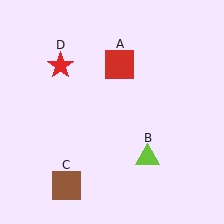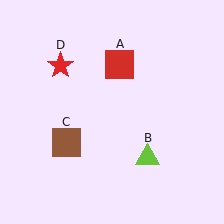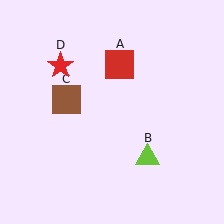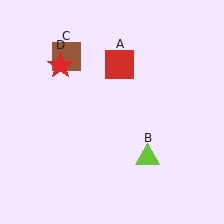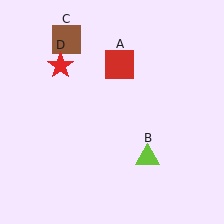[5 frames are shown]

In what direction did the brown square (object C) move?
The brown square (object C) moved up.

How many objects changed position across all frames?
1 object changed position: brown square (object C).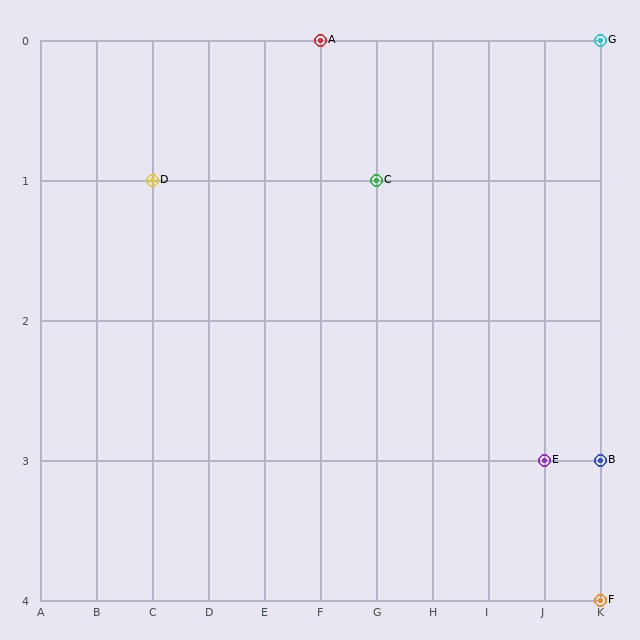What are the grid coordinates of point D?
Point D is at grid coordinates (C, 1).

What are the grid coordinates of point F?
Point F is at grid coordinates (K, 4).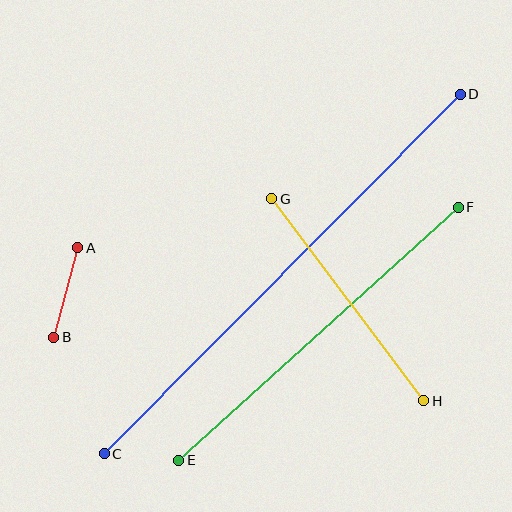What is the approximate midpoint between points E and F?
The midpoint is at approximately (318, 334) pixels.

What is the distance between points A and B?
The distance is approximately 93 pixels.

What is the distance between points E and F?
The distance is approximately 377 pixels.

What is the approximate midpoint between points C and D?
The midpoint is at approximately (282, 274) pixels.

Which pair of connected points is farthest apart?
Points C and D are farthest apart.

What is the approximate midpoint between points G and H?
The midpoint is at approximately (348, 300) pixels.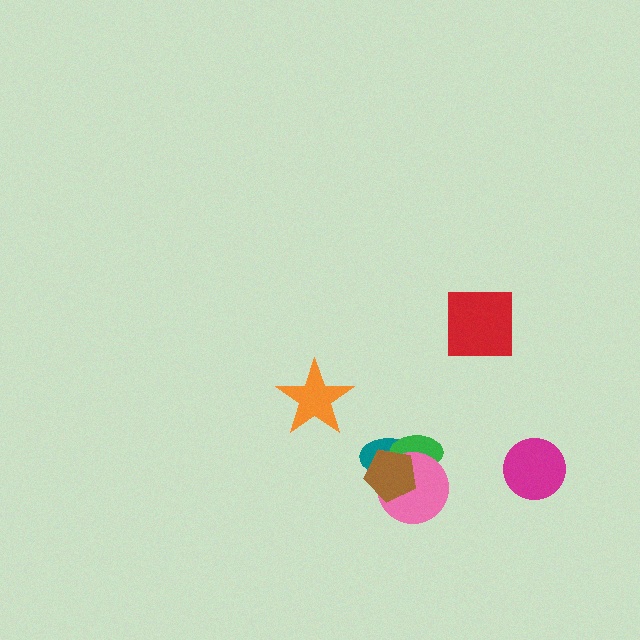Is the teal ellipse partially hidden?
Yes, it is partially covered by another shape.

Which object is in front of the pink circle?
The brown pentagon is in front of the pink circle.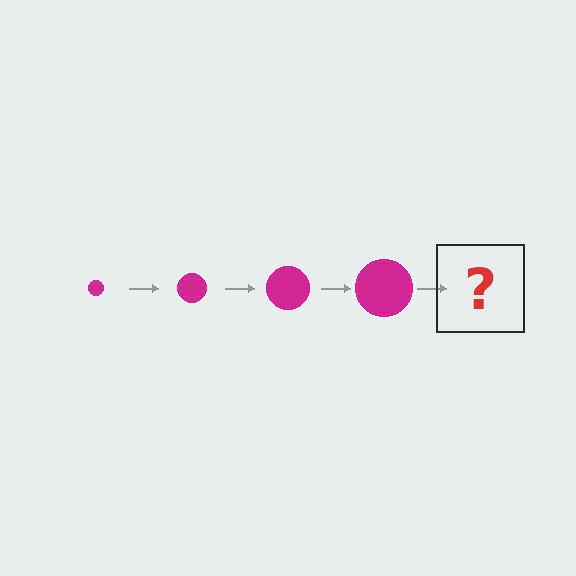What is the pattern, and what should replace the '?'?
The pattern is that the circle gets progressively larger each step. The '?' should be a magenta circle, larger than the previous one.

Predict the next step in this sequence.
The next step is a magenta circle, larger than the previous one.